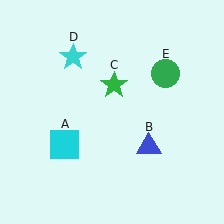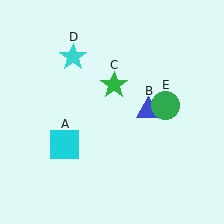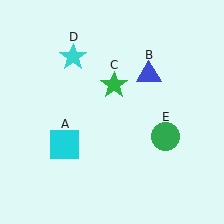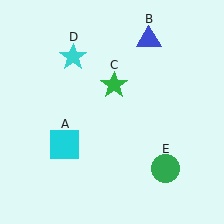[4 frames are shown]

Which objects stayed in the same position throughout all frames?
Cyan square (object A) and green star (object C) and cyan star (object D) remained stationary.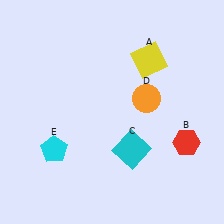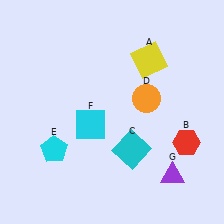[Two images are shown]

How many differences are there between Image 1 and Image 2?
There are 2 differences between the two images.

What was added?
A cyan square (F), a purple triangle (G) were added in Image 2.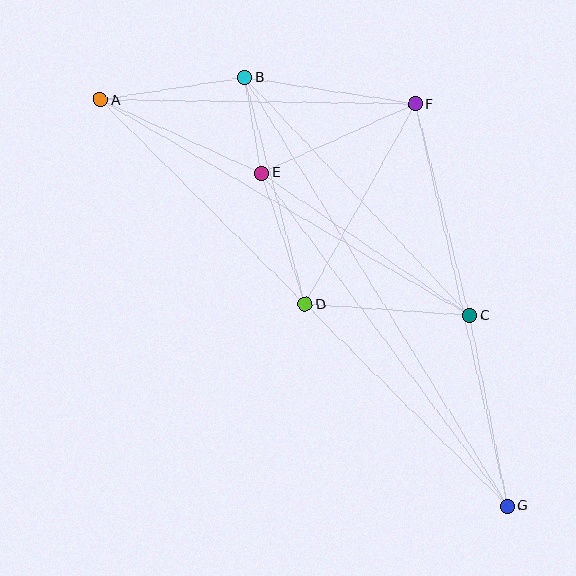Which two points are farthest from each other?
Points A and G are farthest from each other.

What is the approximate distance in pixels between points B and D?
The distance between B and D is approximately 235 pixels.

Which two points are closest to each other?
Points B and E are closest to each other.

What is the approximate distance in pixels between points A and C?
The distance between A and C is approximately 428 pixels.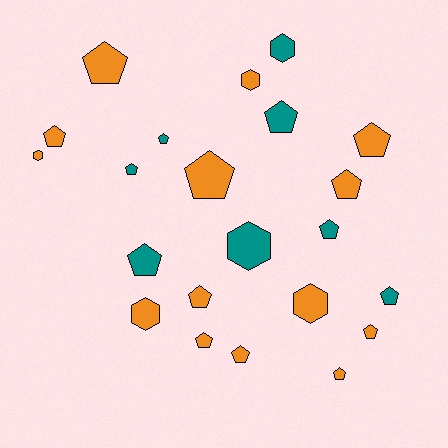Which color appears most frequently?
Orange, with 14 objects.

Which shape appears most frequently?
Pentagon, with 16 objects.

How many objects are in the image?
There are 22 objects.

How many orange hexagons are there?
There are 4 orange hexagons.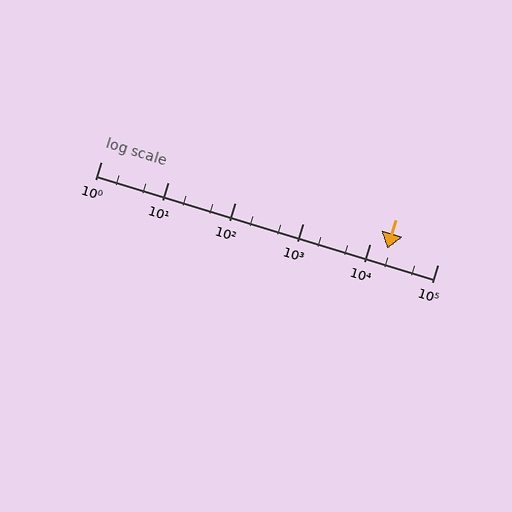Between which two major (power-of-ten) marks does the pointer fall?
The pointer is between 10000 and 100000.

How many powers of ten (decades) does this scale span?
The scale spans 5 decades, from 1 to 100000.